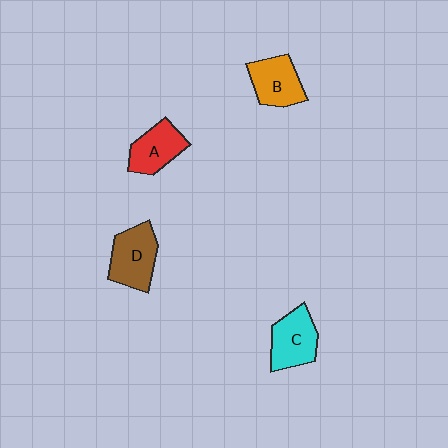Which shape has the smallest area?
Shape A (red).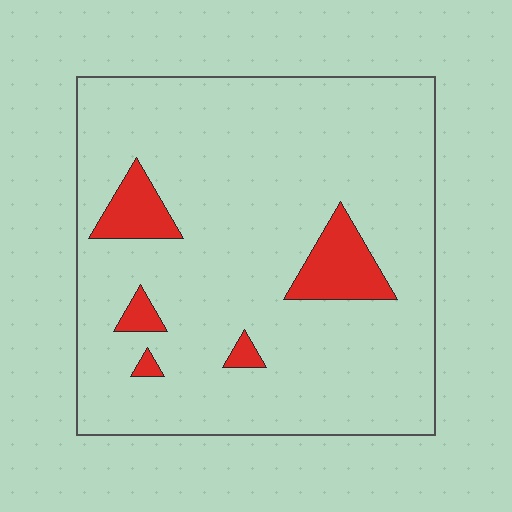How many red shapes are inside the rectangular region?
5.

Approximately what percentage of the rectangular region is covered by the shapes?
Approximately 10%.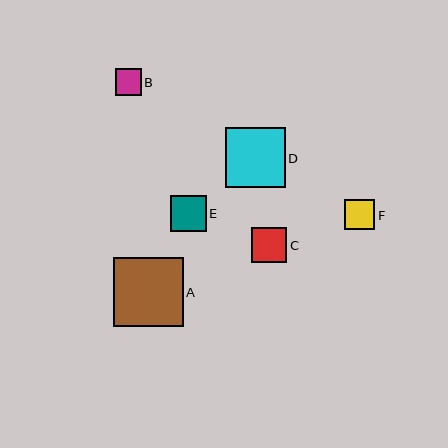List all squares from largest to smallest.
From largest to smallest: A, D, C, E, F, B.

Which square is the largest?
Square A is the largest with a size of approximately 69 pixels.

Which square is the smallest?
Square B is the smallest with a size of approximately 26 pixels.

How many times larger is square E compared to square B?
Square E is approximately 1.3 times the size of square B.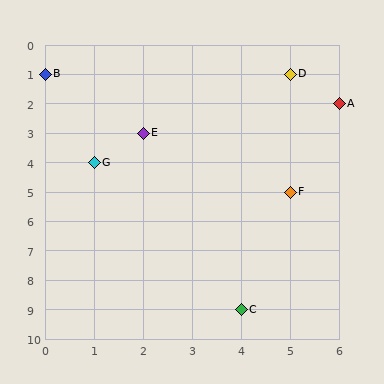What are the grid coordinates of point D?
Point D is at grid coordinates (5, 1).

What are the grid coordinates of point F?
Point F is at grid coordinates (5, 5).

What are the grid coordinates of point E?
Point E is at grid coordinates (2, 3).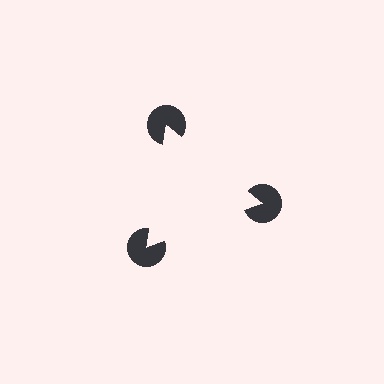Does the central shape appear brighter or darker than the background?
It typically appears slightly brighter than the background, even though no actual brightness change is drawn.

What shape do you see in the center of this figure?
An illusory triangle — its edges are inferred from the aligned wedge cuts in the pac-man discs, not physically drawn.